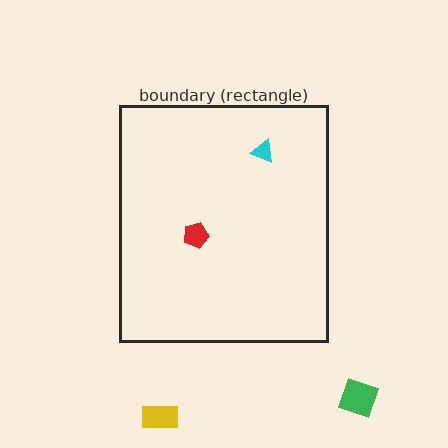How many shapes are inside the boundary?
2 inside, 2 outside.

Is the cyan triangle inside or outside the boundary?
Inside.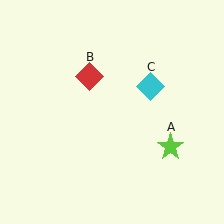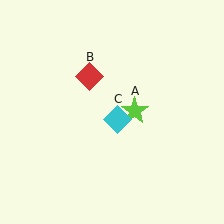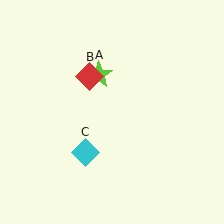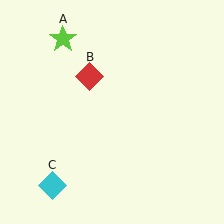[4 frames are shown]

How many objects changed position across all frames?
2 objects changed position: lime star (object A), cyan diamond (object C).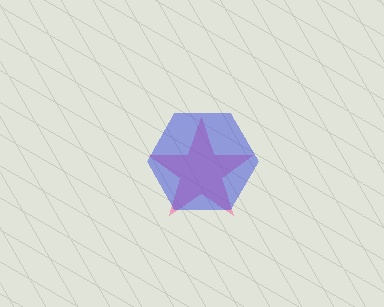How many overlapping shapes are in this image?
There are 2 overlapping shapes in the image.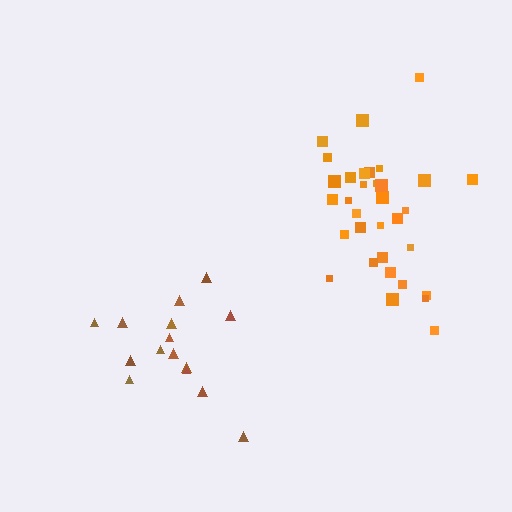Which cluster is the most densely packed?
Orange.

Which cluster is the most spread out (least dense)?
Brown.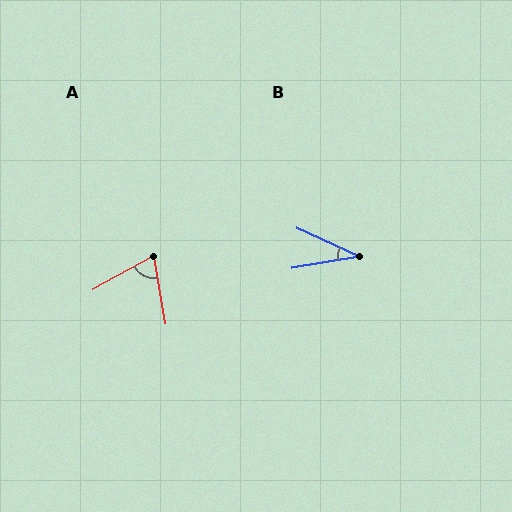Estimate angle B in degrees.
Approximately 34 degrees.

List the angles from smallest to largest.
B (34°), A (70°).